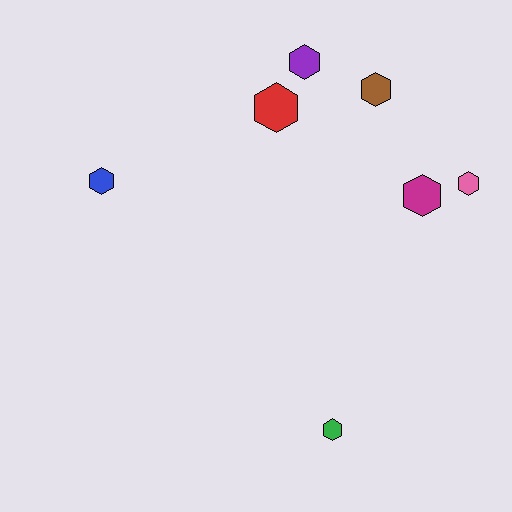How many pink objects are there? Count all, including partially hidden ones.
There is 1 pink object.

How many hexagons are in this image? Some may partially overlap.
There are 7 hexagons.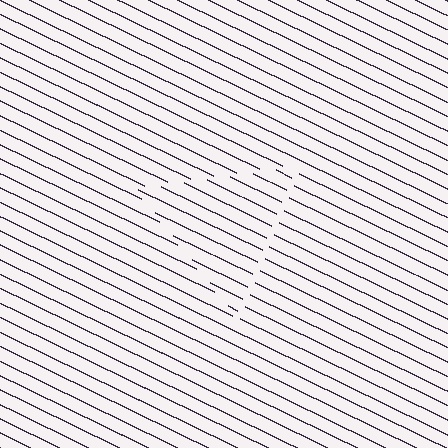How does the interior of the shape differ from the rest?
The interior of the shape contains the same grating, shifted by half a period — the contour is defined by the phase discontinuity where line-ends from the inner and outer gratings abut.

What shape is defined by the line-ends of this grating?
An illusory triangle. The interior of the shape contains the same grating, shifted by half a period — the contour is defined by the phase discontinuity where line-ends from the inner and outer gratings abut.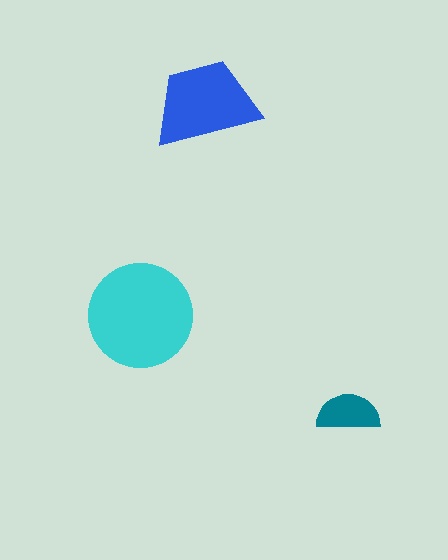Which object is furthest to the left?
The cyan circle is leftmost.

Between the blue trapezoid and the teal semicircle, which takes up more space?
The blue trapezoid.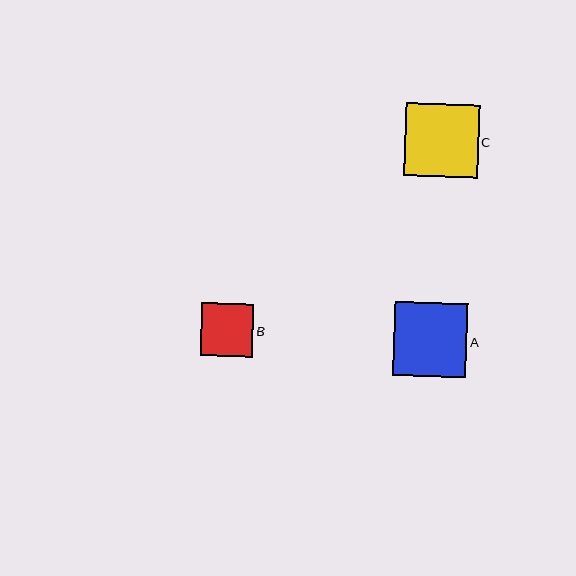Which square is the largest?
Square A is the largest with a size of approximately 73 pixels.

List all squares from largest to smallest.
From largest to smallest: A, C, B.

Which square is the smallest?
Square B is the smallest with a size of approximately 52 pixels.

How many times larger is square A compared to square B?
Square A is approximately 1.4 times the size of square B.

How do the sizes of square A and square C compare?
Square A and square C are approximately the same size.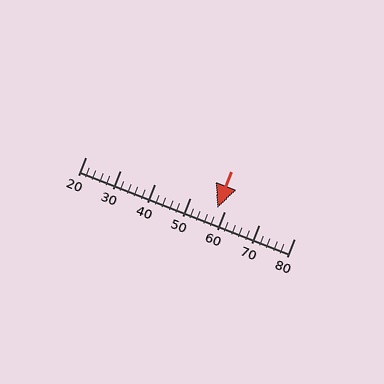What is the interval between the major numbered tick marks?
The major tick marks are spaced 10 units apart.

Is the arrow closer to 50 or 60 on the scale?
The arrow is closer to 60.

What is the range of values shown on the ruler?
The ruler shows values from 20 to 80.